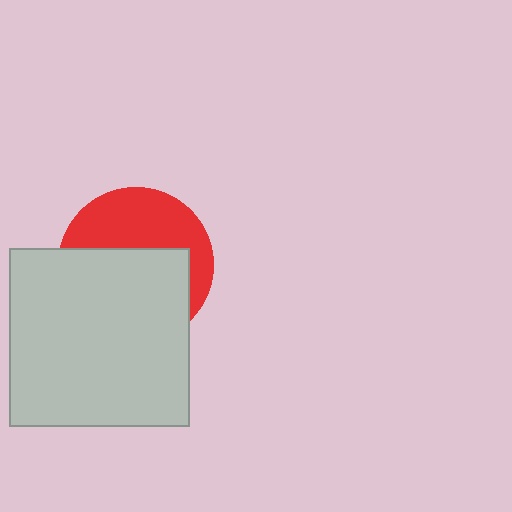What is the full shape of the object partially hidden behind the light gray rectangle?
The partially hidden object is a red circle.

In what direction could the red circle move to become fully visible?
The red circle could move up. That would shift it out from behind the light gray rectangle entirely.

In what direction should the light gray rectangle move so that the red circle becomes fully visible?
The light gray rectangle should move down. That is the shortest direction to clear the overlap and leave the red circle fully visible.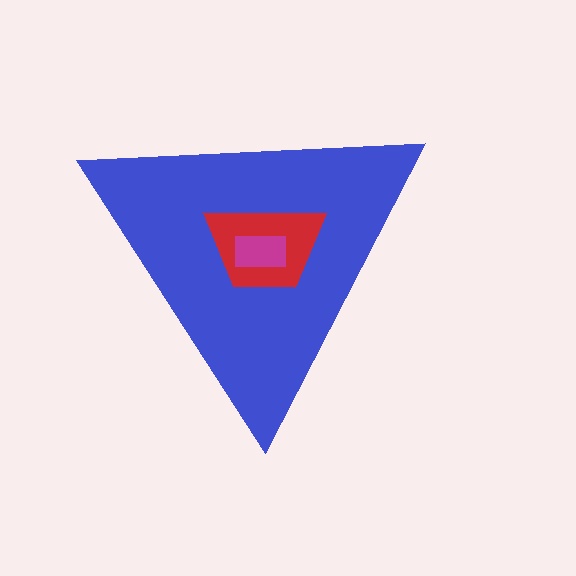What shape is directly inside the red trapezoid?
The magenta rectangle.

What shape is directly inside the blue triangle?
The red trapezoid.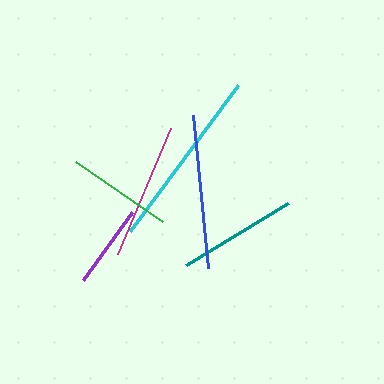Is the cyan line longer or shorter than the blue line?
The cyan line is longer than the blue line.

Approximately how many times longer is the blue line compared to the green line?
The blue line is approximately 1.5 times the length of the green line.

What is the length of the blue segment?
The blue segment is approximately 154 pixels long.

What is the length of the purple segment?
The purple segment is approximately 83 pixels long.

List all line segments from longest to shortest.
From longest to shortest: cyan, blue, magenta, teal, green, purple.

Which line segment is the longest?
The cyan line is the longest at approximately 181 pixels.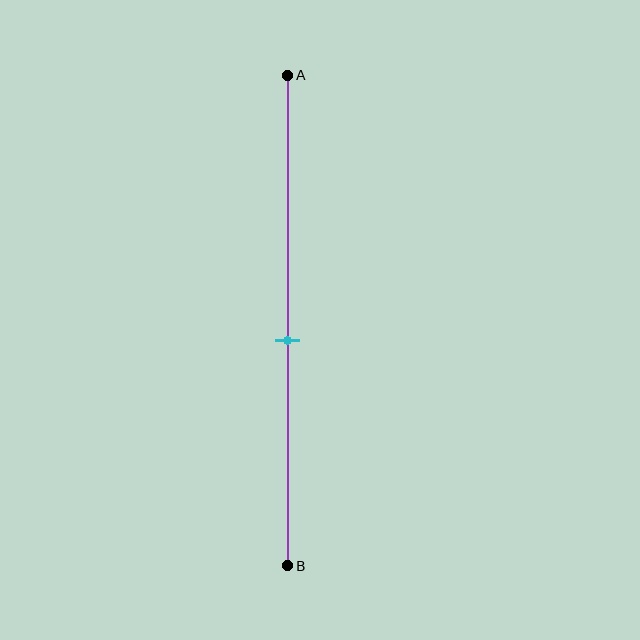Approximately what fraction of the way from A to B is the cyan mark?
The cyan mark is approximately 55% of the way from A to B.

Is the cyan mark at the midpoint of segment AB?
No, the mark is at about 55% from A, not at the 50% midpoint.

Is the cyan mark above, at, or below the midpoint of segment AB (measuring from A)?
The cyan mark is below the midpoint of segment AB.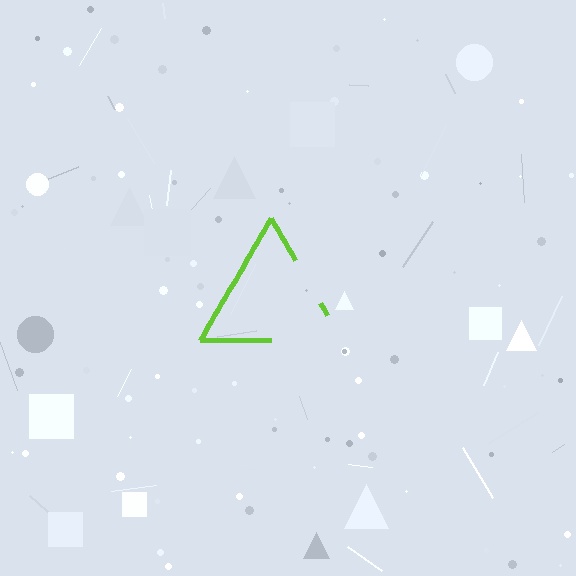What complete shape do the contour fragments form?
The contour fragments form a triangle.